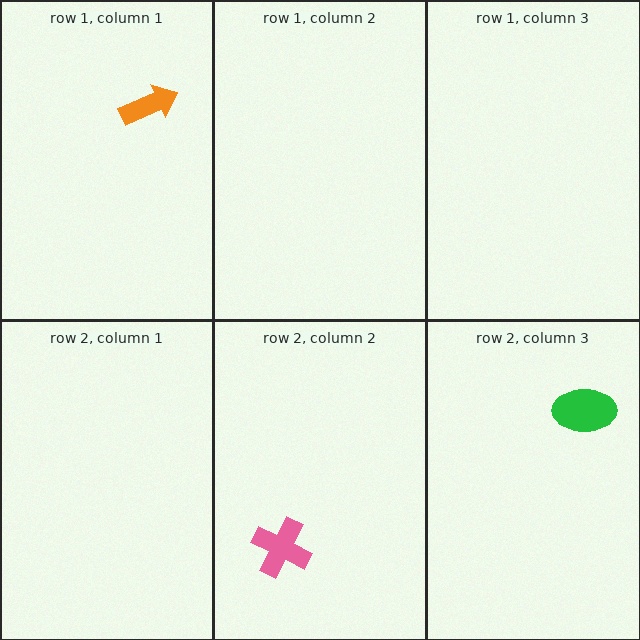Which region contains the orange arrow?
The row 1, column 1 region.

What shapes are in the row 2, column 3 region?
The green ellipse.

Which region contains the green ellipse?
The row 2, column 3 region.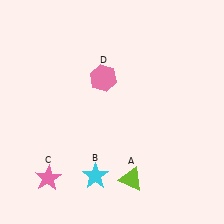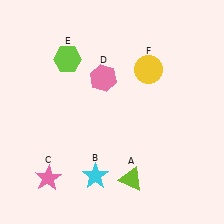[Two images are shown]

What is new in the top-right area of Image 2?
A yellow circle (F) was added in the top-right area of Image 2.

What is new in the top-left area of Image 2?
A lime hexagon (E) was added in the top-left area of Image 2.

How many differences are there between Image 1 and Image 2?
There are 2 differences between the two images.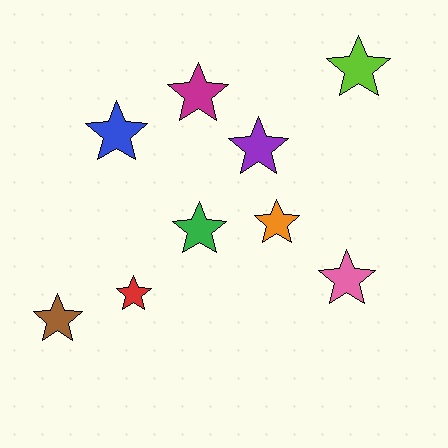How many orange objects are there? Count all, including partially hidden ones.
There is 1 orange object.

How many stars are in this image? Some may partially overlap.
There are 9 stars.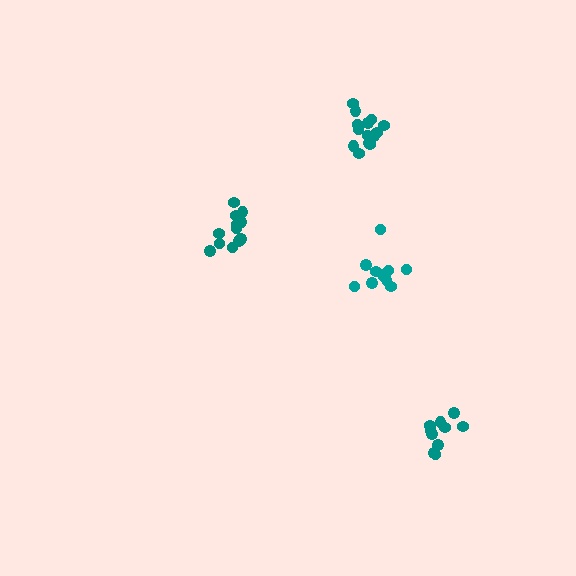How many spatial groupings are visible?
There are 4 spatial groupings.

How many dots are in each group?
Group 1: 13 dots, Group 2: 10 dots, Group 3: 14 dots, Group 4: 10 dots (47 total).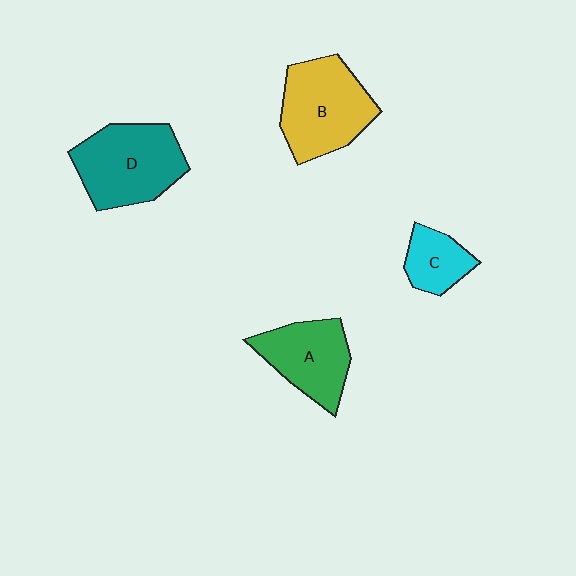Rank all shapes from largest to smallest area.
From largest to smallest: D (teal), B (yellow), A (green), C (cyan).